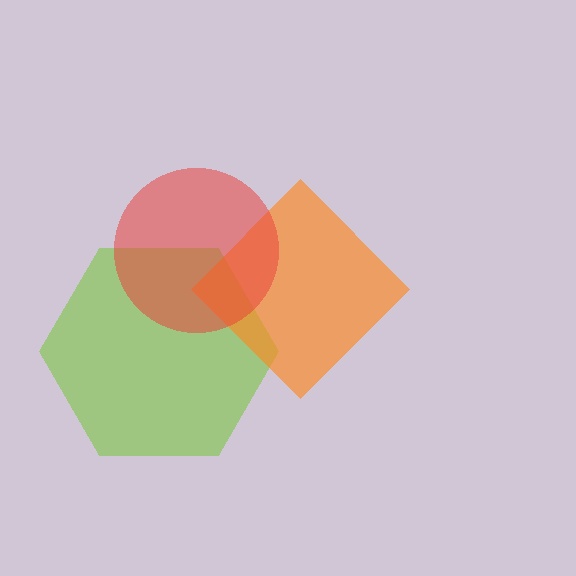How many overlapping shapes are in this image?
There are 3 overlapping shapes in the image.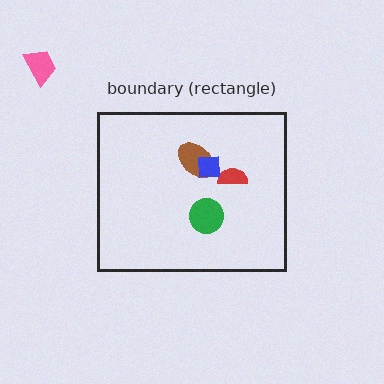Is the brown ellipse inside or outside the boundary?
Inside.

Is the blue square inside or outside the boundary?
Inside.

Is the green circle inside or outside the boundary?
Inside.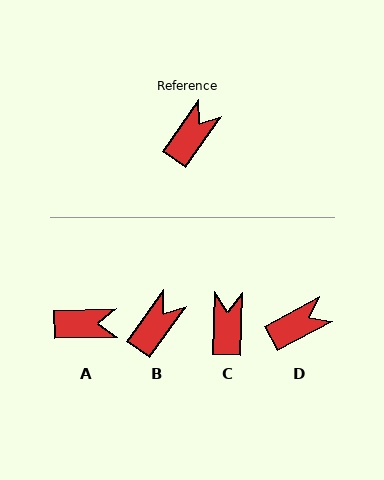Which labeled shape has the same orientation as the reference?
B.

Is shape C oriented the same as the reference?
No, it is off by about 34 degrees.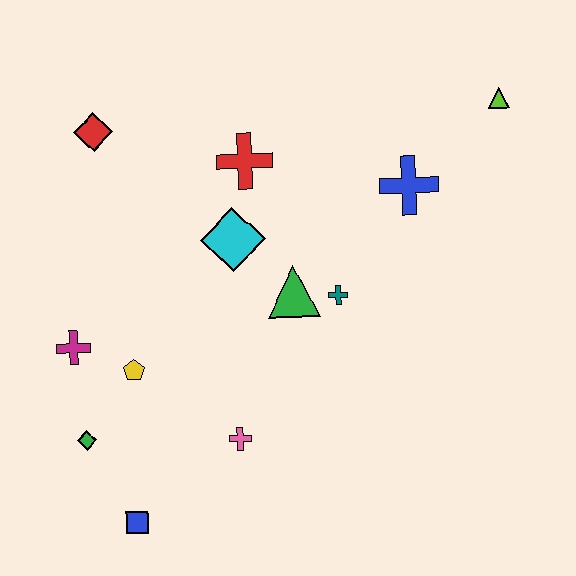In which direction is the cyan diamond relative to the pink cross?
The cyan diamond is above the pink cross.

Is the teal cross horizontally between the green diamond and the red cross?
No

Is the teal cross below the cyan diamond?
Yes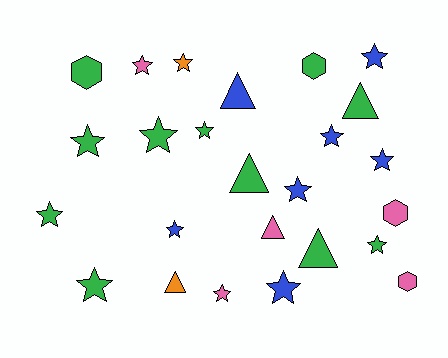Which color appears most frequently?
Green, with 11 objects.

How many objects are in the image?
There are 25 objects.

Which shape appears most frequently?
Star, with 15 objects.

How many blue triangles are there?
There is 1 blue triangle.